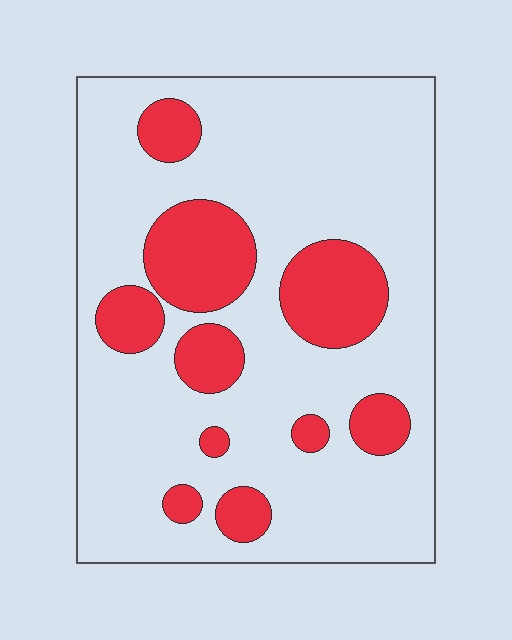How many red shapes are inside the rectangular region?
10.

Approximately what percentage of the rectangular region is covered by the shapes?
Approximately 25%.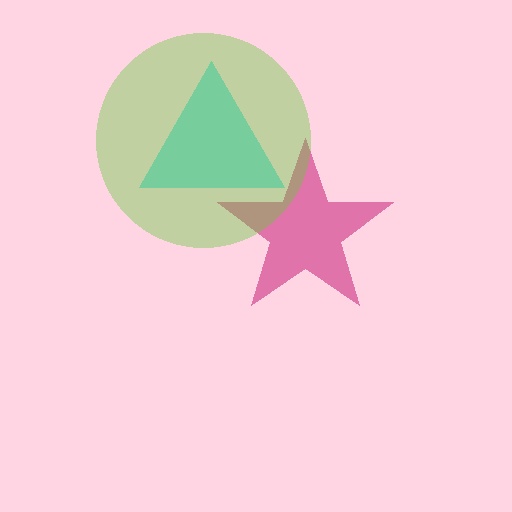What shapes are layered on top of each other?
The layered shapes are: a cyan triangle, a magenta star, a lime circle.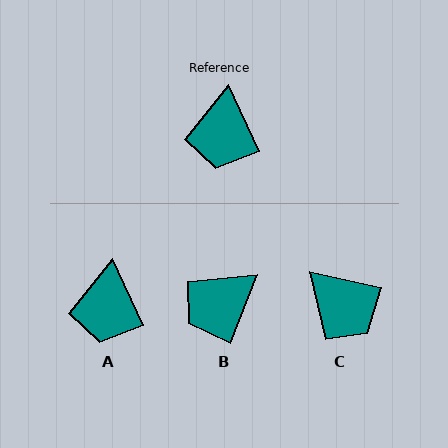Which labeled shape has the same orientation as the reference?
A.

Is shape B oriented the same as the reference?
No, it is off by about 46 degrees.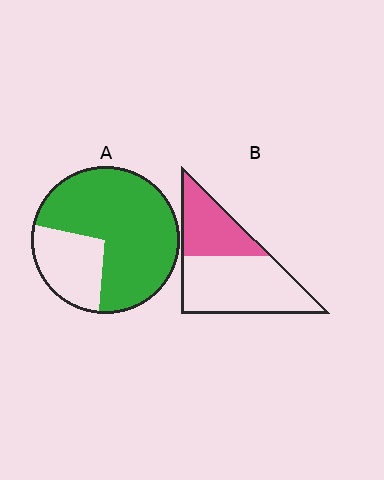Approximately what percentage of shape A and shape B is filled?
A is approximately 75% and B is approximately 35%.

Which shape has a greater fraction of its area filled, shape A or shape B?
Shape A.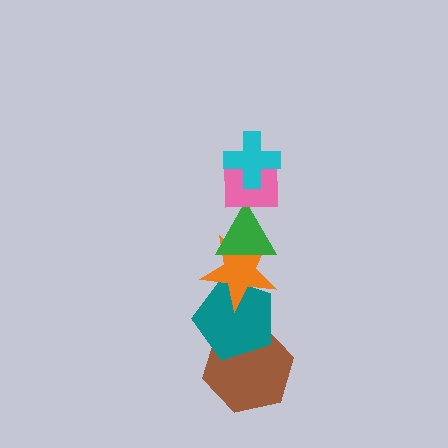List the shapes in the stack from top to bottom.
From top to bottom: the cyan cross, the pink square, the green triangle, the orange star, the teal pentagon, the brown hexagon.